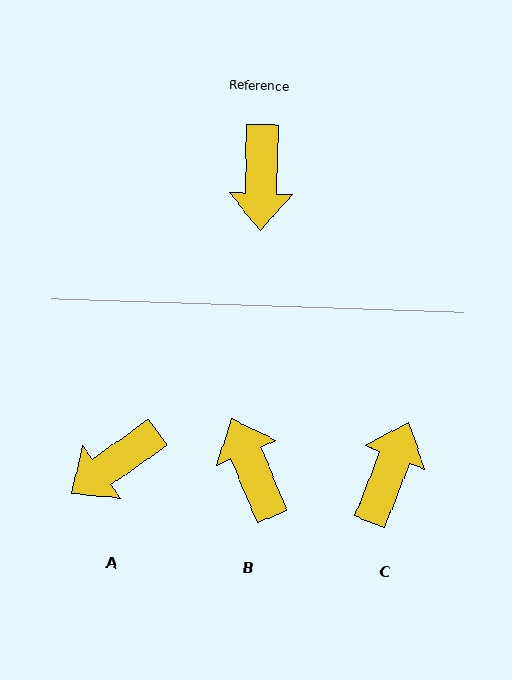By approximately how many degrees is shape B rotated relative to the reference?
Approximately 156 degrees clockwise.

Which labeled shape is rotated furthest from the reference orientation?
C, about 160 degrees away.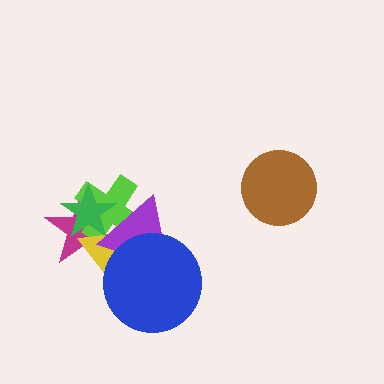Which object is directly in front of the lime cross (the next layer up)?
The yellow triangle is directly in front of the lime cross.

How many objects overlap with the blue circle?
2 objects overlap with the blue circle.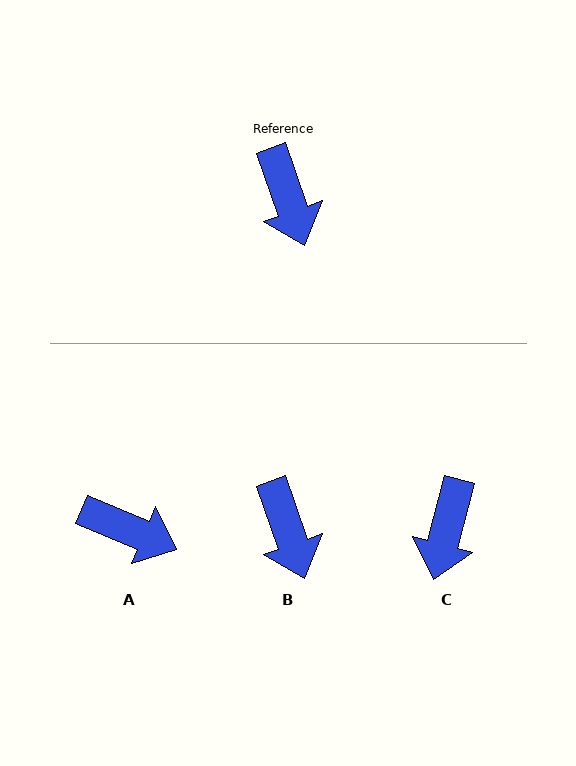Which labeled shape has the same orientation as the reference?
B.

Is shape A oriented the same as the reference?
No, it is off by about 48 degrees.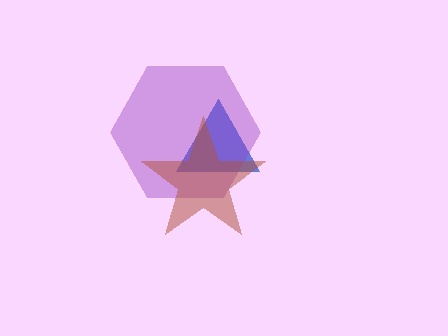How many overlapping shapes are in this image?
There are 3 overlapping shapes in the image.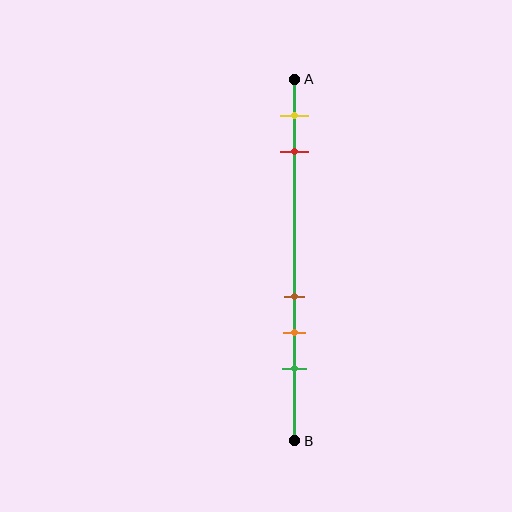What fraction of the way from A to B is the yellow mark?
The yellow mark is approximately 10% (0.1) of the way from A to B.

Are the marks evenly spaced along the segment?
No, the marks are not evenly spaced.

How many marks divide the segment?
There are 5 marks dividing the segment.